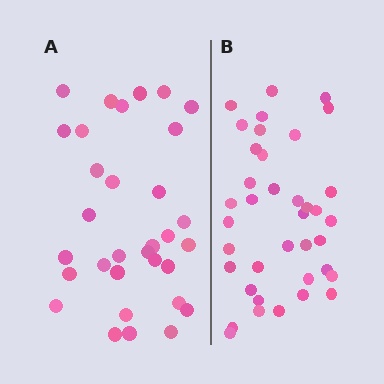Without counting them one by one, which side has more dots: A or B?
Region B (the right region) has more dots.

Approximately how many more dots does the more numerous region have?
Region B has about 6 more dots than region A.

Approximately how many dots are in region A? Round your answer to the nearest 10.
About 30 dots. (The exact count is 32, which rounds to 30.)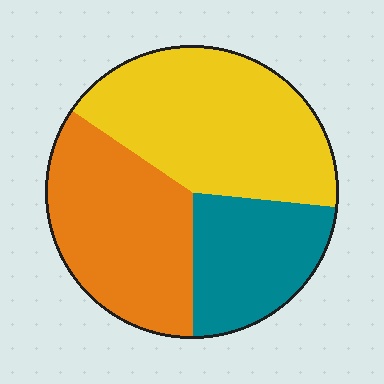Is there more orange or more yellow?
Yellow.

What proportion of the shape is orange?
Orange covers around 35% of the shape.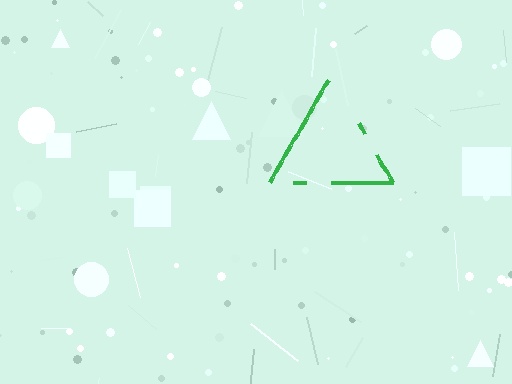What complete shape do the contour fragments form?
The contour fragments form a triangle.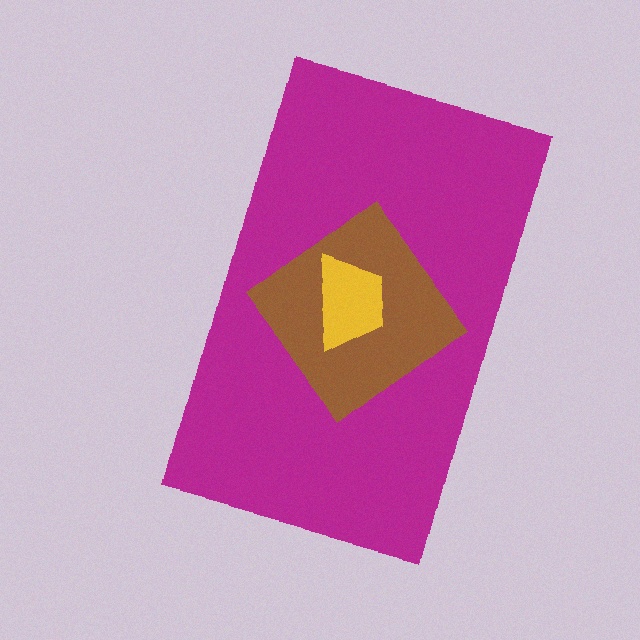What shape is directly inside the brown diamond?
The yellow trapezoid.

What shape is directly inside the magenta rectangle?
The brown diamond.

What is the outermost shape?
The magenta rectangle.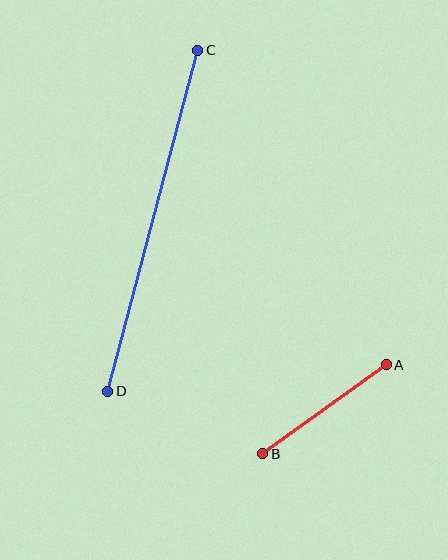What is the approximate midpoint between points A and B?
The midpoint is at approximately (324, 409) pixels.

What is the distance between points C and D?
The distance is approximately 353 pixels.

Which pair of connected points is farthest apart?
Points C and D are farthest apart.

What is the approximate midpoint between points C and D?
The midpoint is at approximately (153, 221) pixels.